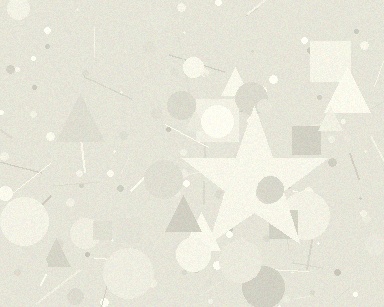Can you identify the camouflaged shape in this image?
The camouflaged shape is a star.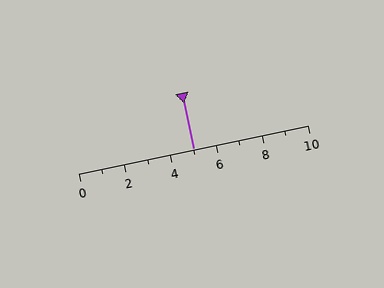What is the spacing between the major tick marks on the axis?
The major ticks are spaced 2 apart.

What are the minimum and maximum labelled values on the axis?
The axis runs from 0 to 10.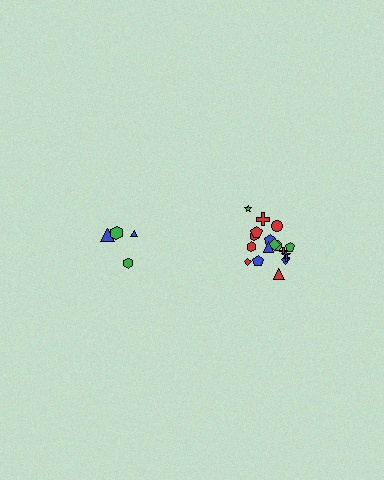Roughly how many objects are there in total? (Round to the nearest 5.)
Roughly 20 objects in total.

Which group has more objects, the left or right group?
The right group.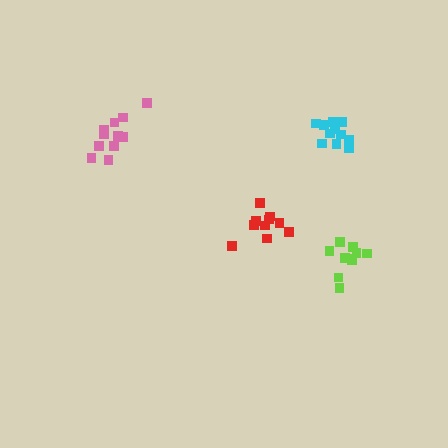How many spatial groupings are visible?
There are 4 spatial groupings.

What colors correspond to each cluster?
The clusters are colored: pink, lime, cyan, red.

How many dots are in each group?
Group 1: 11 dots, Group 2: 10 dots, Group 3: 11 dots, Group 4: 10 dots (42 total).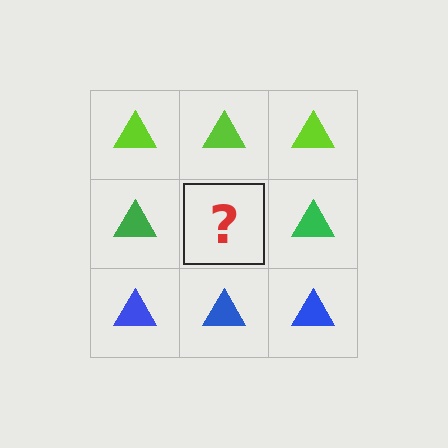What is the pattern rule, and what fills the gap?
The rule is that each row has a consistent color. The gap should be filled with a green triangle.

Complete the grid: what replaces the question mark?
The question mark should be replaced with a green triangle.